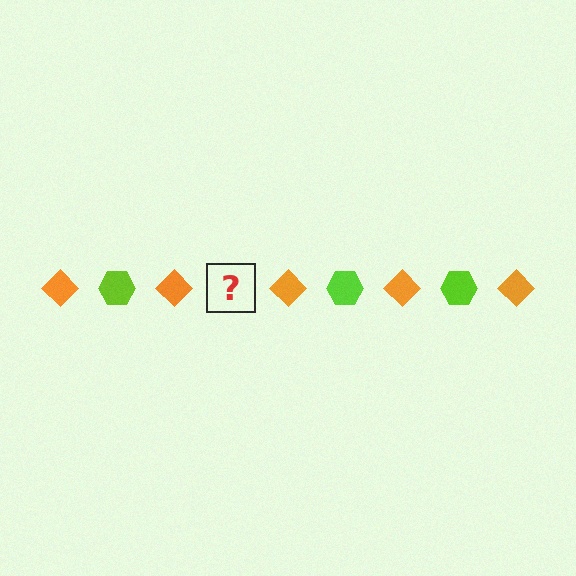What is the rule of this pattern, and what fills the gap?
The rule is that the pattern alternates between orange diamond and lime hexagon. The gap should be filled with a lime hexagon.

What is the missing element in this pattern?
The missing element is a lime hexagon.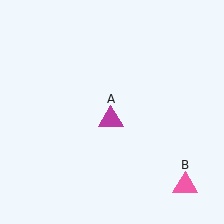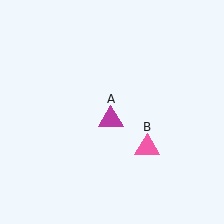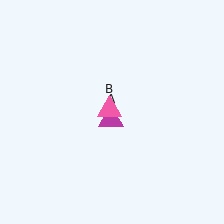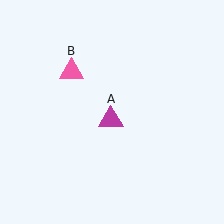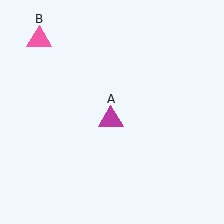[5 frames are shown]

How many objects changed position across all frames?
1 object changed position: pink triangle (object B).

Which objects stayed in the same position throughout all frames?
Magenta triangle (object A) remained stationary.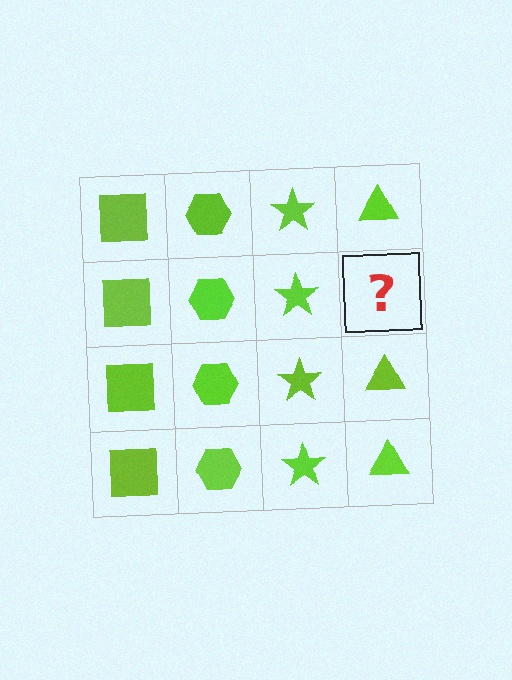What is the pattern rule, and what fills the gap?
The rule is that each column has a consistent shape. The gap should be filled with a lime triangle.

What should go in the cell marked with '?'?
The missing cell should contain a lime triangle.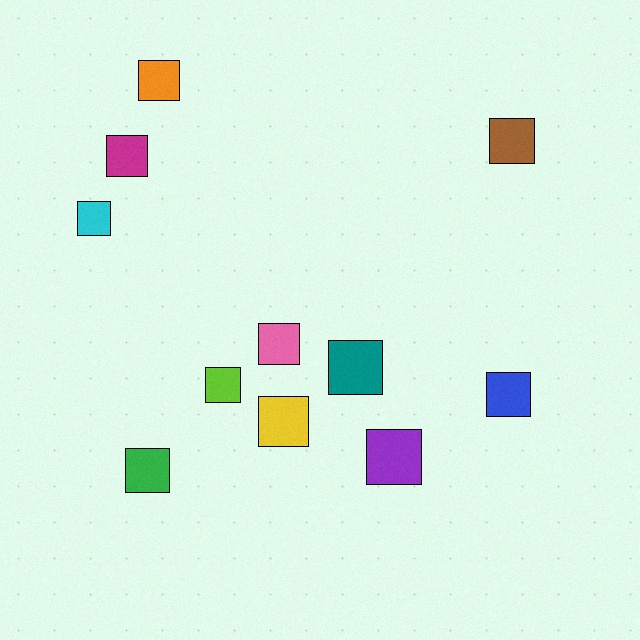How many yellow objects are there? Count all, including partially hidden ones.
There is 1 yellow object.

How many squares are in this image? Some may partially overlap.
There are 11 squares.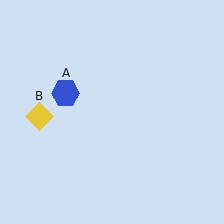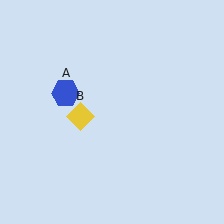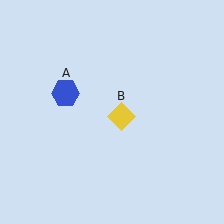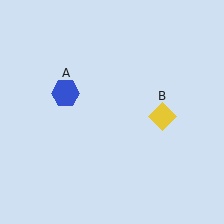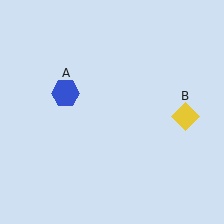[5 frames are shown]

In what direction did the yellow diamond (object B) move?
The yellow diamond (object B) moved right.